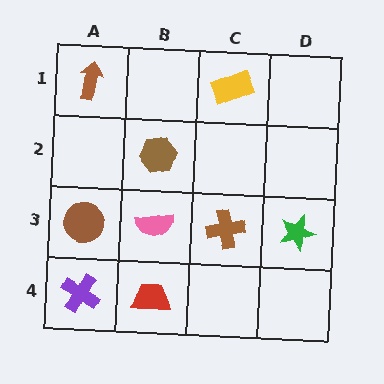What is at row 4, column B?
A red trapezoid.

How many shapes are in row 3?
4 shapes.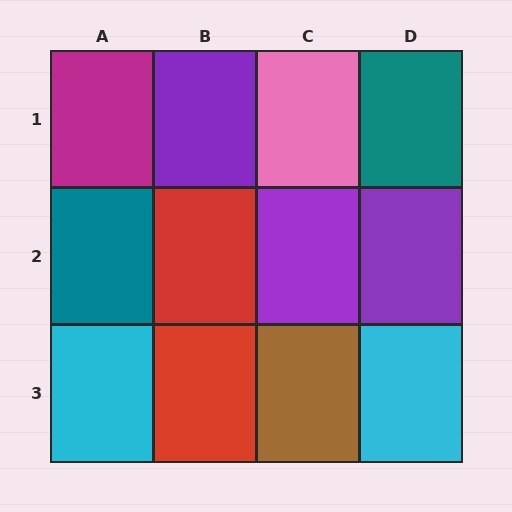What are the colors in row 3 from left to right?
Cyan, red, brown, cyan.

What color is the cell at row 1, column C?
Pink.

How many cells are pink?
1 cell is pink.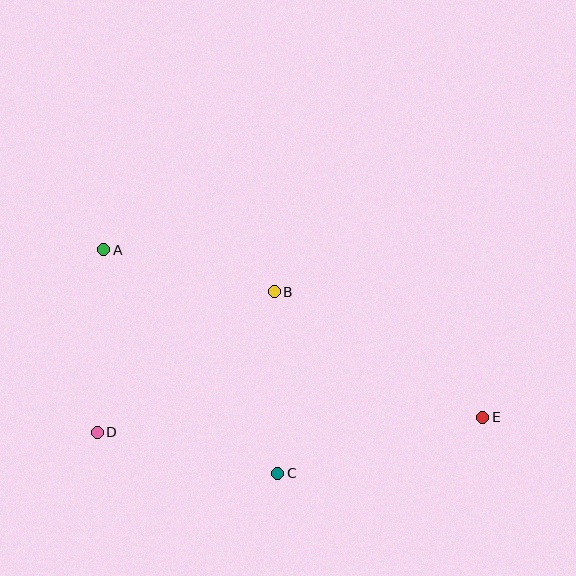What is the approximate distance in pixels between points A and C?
The distance between A and C is approximately 283 pixels.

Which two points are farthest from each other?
Points A and E are farthest from each other.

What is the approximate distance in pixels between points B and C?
The distance between B and C is approximately 181 pixels.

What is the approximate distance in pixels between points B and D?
The distance between B and D is approximately 226 pixels.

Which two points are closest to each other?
Points A and B are closest to each other.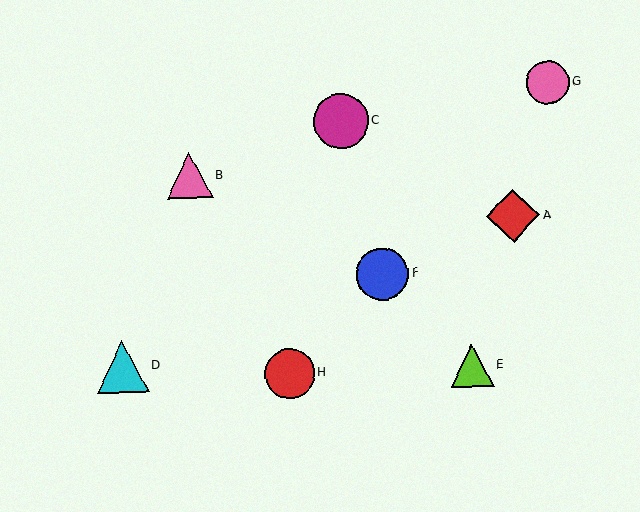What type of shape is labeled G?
Shape G is a pink circle.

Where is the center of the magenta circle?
The center of the magenta circle is at (341, 121).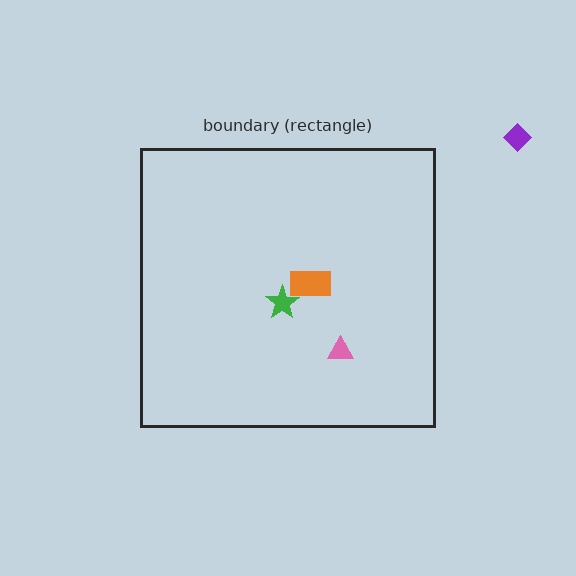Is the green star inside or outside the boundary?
Inside.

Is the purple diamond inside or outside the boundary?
Outside.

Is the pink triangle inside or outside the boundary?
Inside.